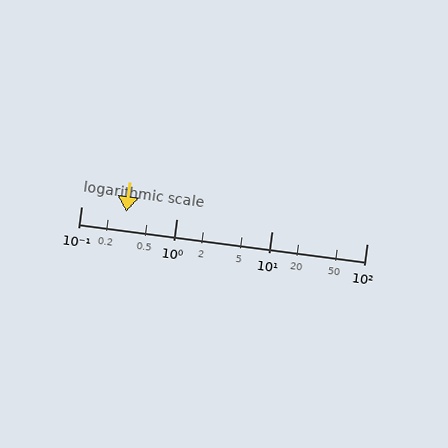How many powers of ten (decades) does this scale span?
The scale spans 3 decades, from 0.1 to 100.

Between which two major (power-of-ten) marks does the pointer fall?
The pointer is between 0.1 and 1.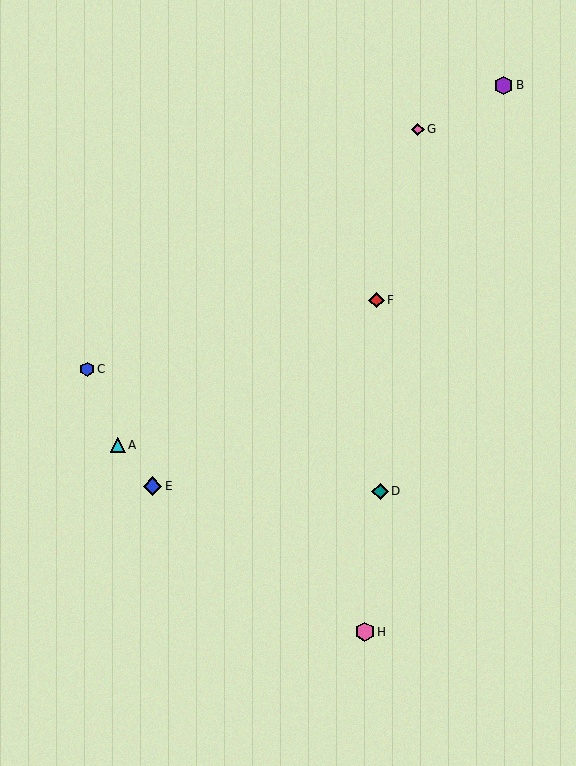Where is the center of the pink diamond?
The center of the pink diamond is at (418, 129).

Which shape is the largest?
The pink hexagon (labeled H) is the largest.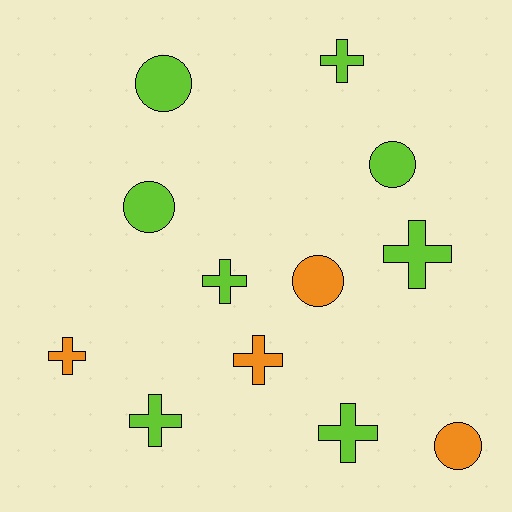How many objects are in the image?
There are 12 objects.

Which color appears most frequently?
Lime, with 8 objects.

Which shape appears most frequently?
Cross, with 7 objects.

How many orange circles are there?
There are 2 orange circles.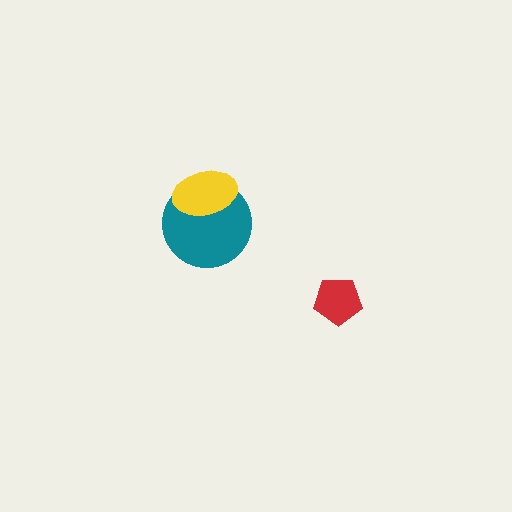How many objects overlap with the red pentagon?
0 objects overlap with the red pentagon.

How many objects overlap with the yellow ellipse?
1 object overlaps with the yellow ellipse.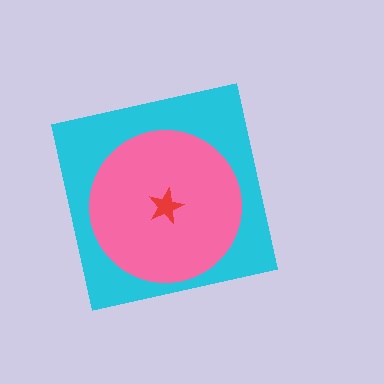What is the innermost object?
The red star.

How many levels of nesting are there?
3.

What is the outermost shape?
The cyan square.